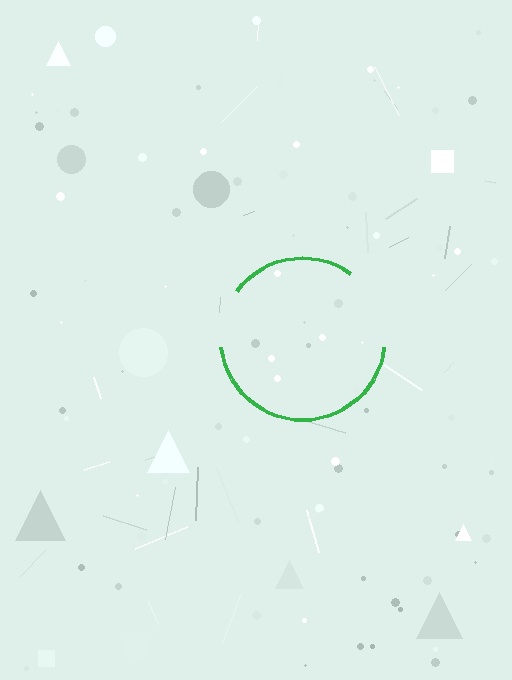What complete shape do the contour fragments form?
The contour fragments form a circle.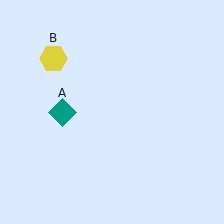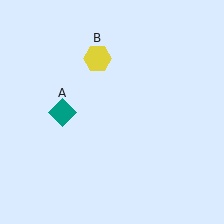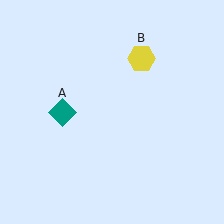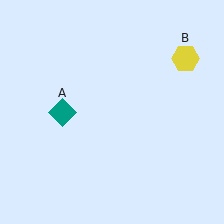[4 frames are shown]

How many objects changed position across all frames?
1 object changed position: yellow hexagon (object B).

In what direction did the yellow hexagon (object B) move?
The yellow hexagon (object B) moved right.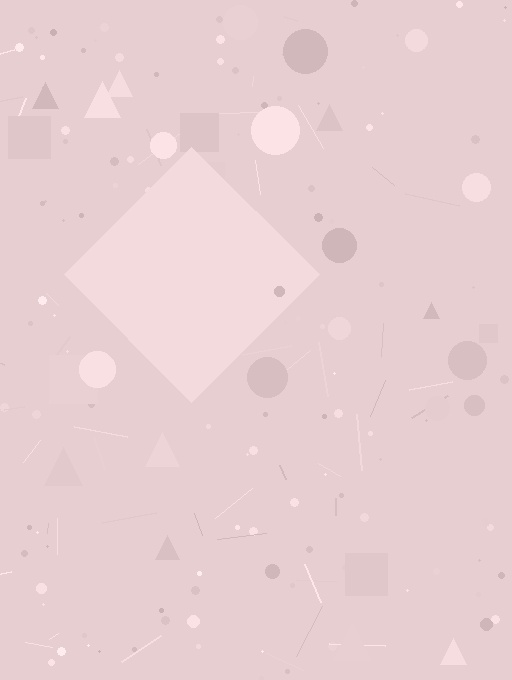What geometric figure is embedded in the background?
A diamond is embedded in the background.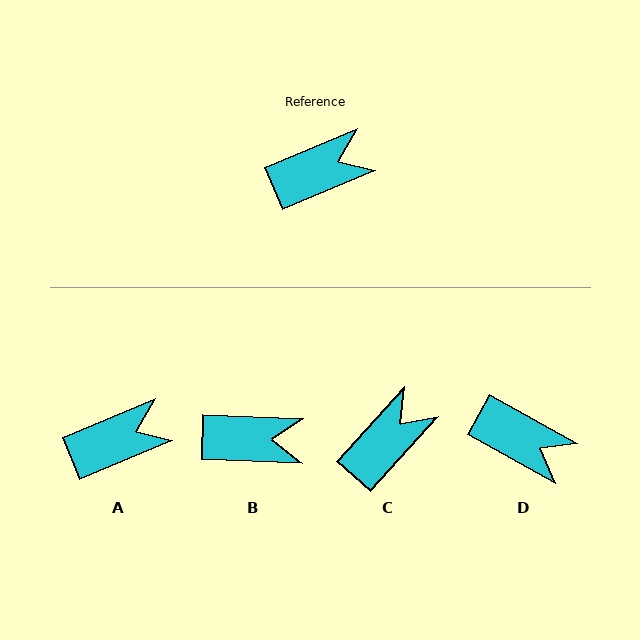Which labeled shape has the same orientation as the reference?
A.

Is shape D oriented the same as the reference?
No, it is off by about 51 degrees.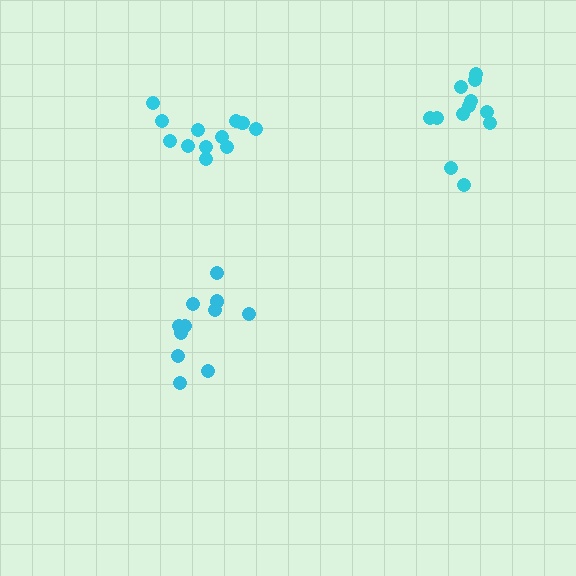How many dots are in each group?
Group 1: 12 dots, Group 2: 13 dots, Group 3: 12 dots (37 total).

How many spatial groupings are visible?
There are 3 spatial groupings.